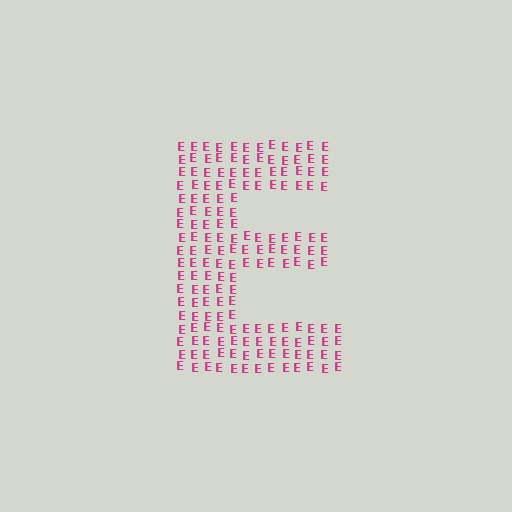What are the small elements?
The small elements are letter E's.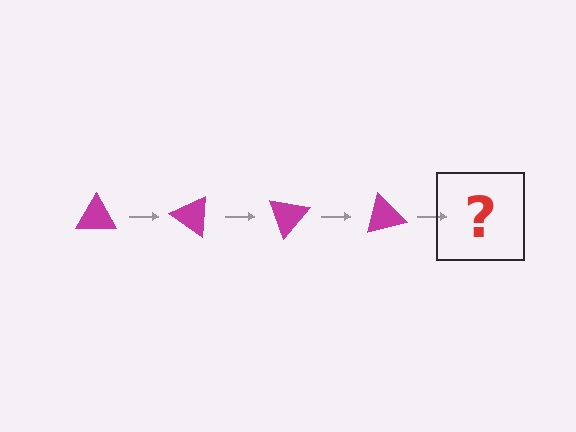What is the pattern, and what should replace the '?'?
The pattern is that the triangle rotates 35 degrees each step. The '?' should be a magenta triangle rotated 140 degrees.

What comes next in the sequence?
The next element should be a magenta triangle rotated 140 degrees.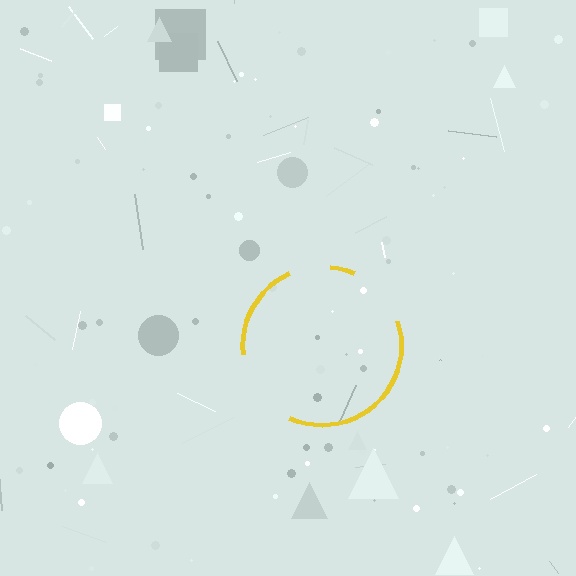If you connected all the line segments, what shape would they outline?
They would outline a circle.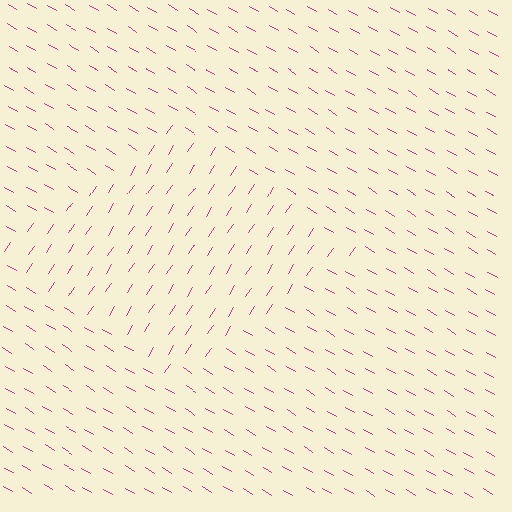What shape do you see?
I see a diamond.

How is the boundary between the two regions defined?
The boundary is defined purely by a change in line orientation (approximately 88 degrees difference). All lines are the same color and thickness.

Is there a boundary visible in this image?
Yes, there is a texture boundary formed by a change in line orientation.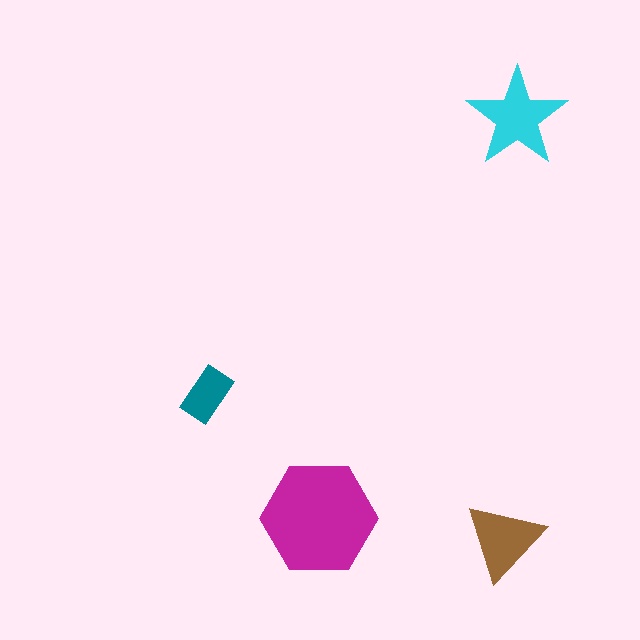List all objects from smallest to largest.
The teal rectangle, the brown triangle, the cyan star, the magenta hexagon.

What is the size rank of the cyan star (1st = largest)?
2nd.